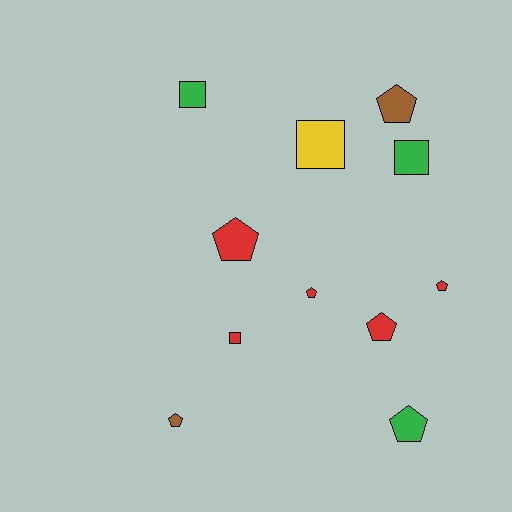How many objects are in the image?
There are 11 objects.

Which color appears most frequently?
Red, with 5 objects.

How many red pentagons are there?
There are 4 red pentagons.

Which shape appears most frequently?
Pentagon, with 7 objects.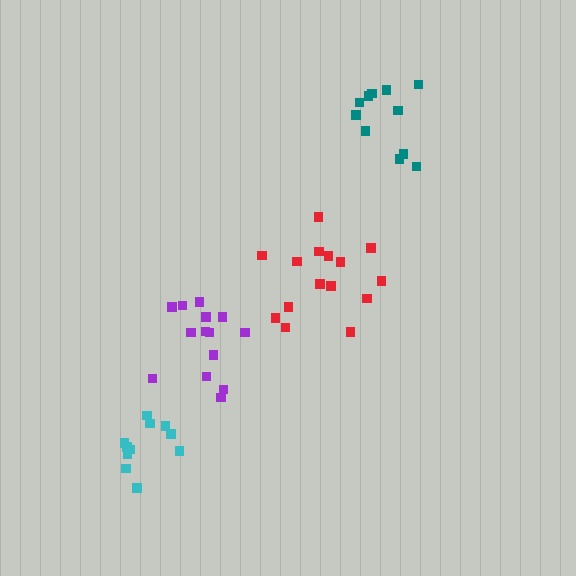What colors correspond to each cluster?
The clusters are colored: teal, red, cyan, purple.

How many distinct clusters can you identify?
There are 4 distinct clusters.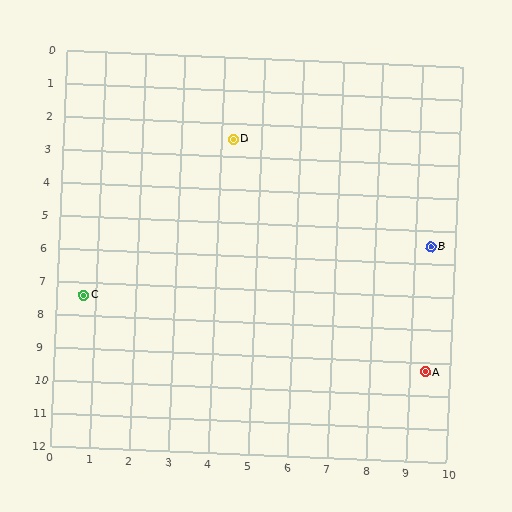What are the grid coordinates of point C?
Point C is at approximately (0.7, 7.4).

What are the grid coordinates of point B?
Point B is at approximately (9.4, 5.5).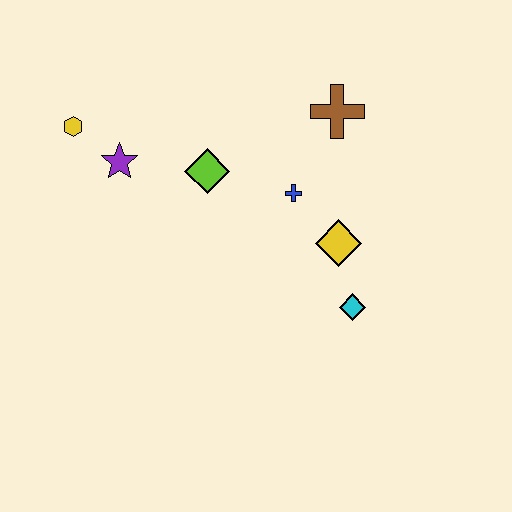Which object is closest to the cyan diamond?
The yellow diamond is closest to the cyan diamond.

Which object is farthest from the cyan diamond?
The yellow hexagon is farthest from the cyan diamond.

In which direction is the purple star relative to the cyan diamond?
The purple star is to the left of the cyan diamond.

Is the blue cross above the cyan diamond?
Yes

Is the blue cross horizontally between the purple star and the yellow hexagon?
No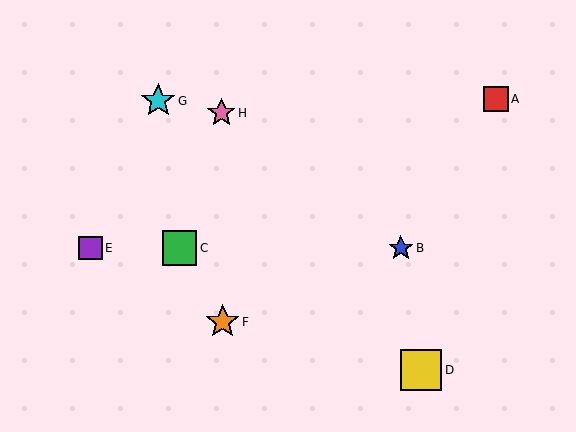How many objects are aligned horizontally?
3 objects (B, C, E) are aligned horizontally.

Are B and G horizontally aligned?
No, B is at y≈248 and G is at y≈101.